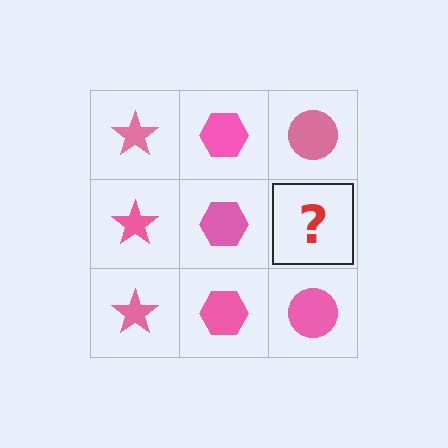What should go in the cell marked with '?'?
The missing cell should contain a pink circle.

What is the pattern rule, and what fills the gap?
The rule is that each column has a consistent shape. The gap should be filled with a pink circle.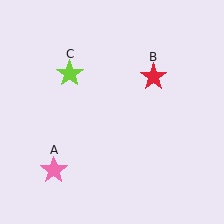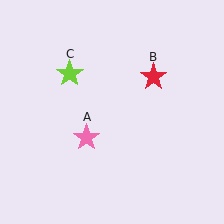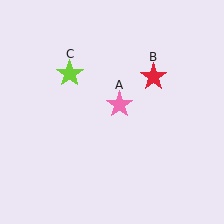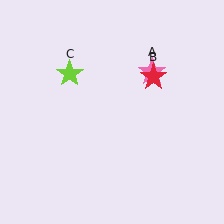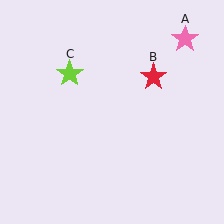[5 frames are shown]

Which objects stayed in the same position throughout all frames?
Red star (object B) and lime star (object C) remained stationary.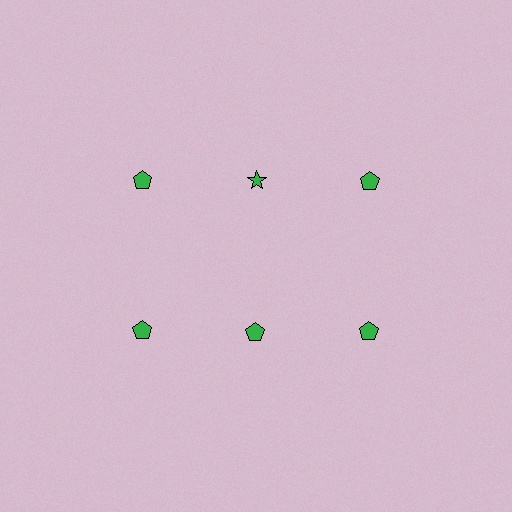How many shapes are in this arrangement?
There are 6 shapes arranged in a grid pattern.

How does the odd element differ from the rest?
It has a different shape: star instead of pentagon.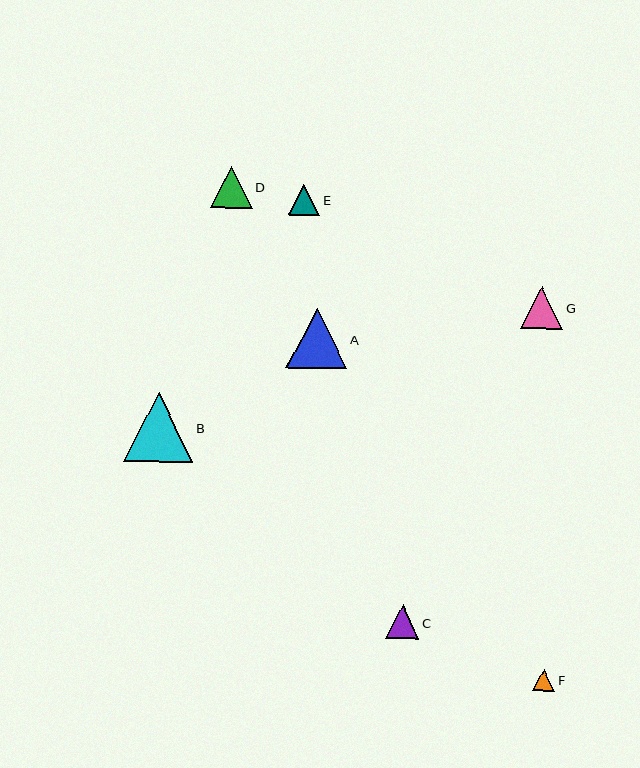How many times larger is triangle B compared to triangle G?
Triangle B is approximately 1.7 times the size of triangle G.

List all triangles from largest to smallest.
From largest to smallest: B, A, G, D, C, E, F.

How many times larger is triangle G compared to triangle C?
Triangle G is approximately 1.3 times the size of triangle C.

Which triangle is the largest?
Triangle B is the largest with a size of approximately 70 pixels.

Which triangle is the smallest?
Triangle F is the smallest with a size of approximately 22 pixels.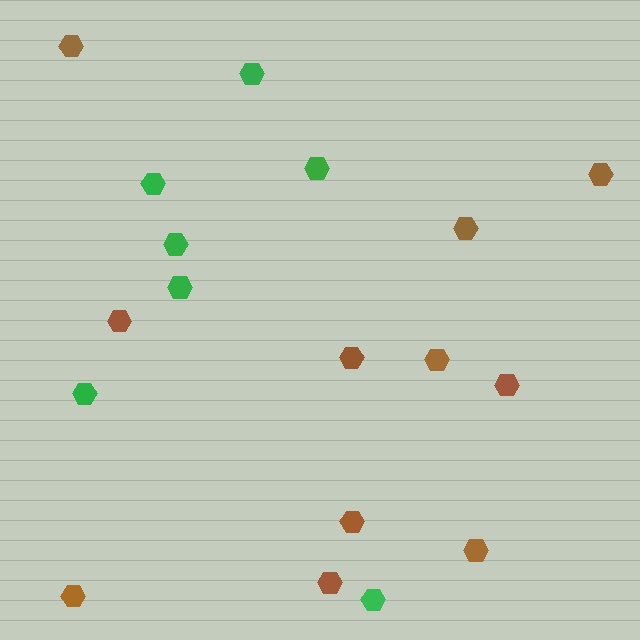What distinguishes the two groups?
There are 2 groups: one group of brown hexagons (11) and one group of green hexagons (7).